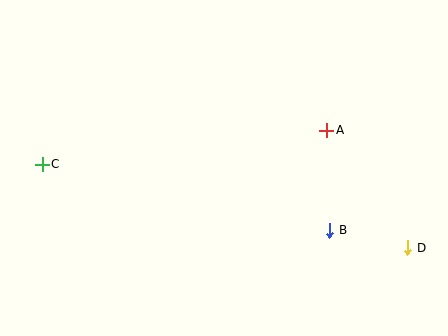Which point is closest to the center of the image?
Point A at (327, 130) is closest to the center.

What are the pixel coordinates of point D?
Point D is at (408, 248).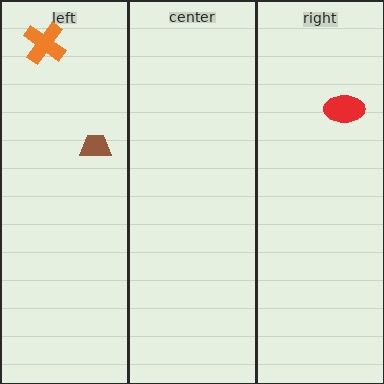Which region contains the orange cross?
The left region.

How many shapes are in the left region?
2.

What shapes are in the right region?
The red ellipse.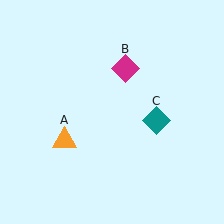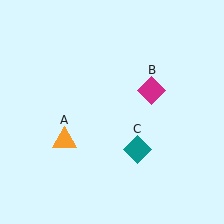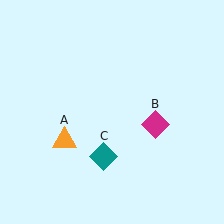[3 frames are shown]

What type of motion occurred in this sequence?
The magenta diamond (object B), teal diamond (object C) rotated clockwise around the center of the scene.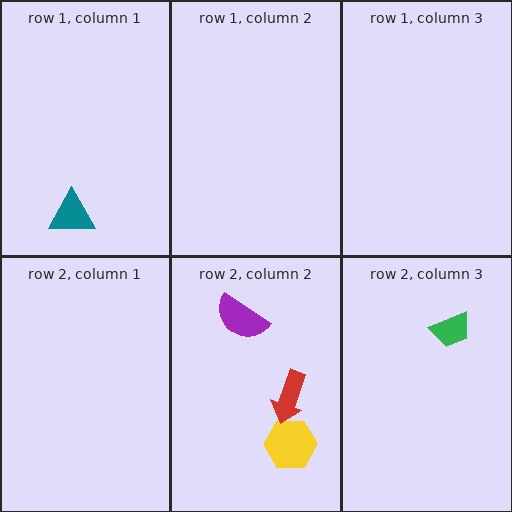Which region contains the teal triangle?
The row 1, column 1 region.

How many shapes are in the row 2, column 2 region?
3.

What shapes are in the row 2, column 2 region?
The yellow hexagon, the red arrow, the purple semicircle.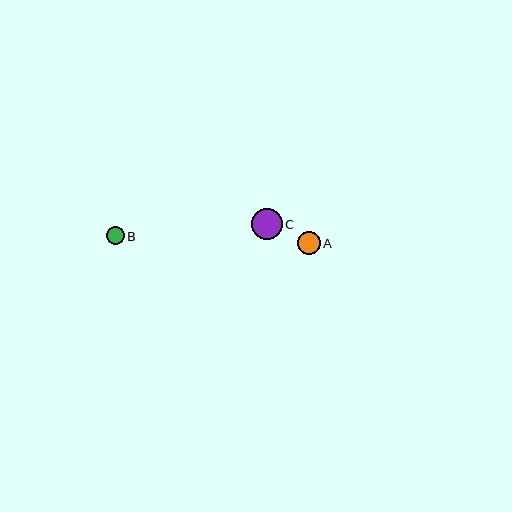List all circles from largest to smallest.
From largest to smallest: C, A, B.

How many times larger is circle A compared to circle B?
Circle A is approximately 1.3 times the size of circle B.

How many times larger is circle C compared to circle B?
Circle C is approximately 1.7 times the size of circle B.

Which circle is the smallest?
Circle B is the smallest with a size of approximately 18 pixels.